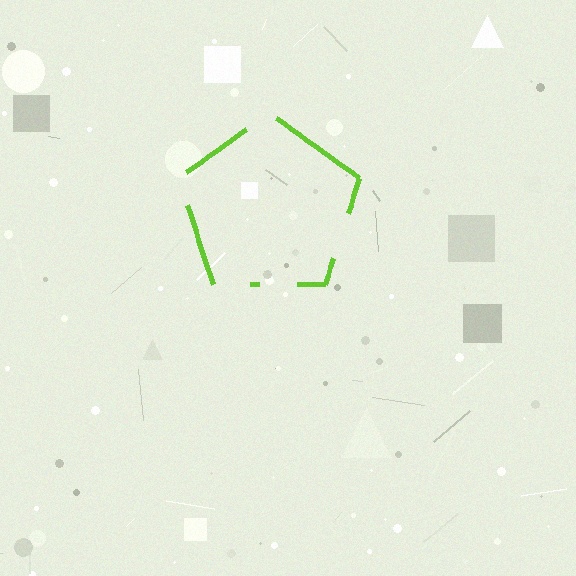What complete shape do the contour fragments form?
The contour fragments form a pentagon.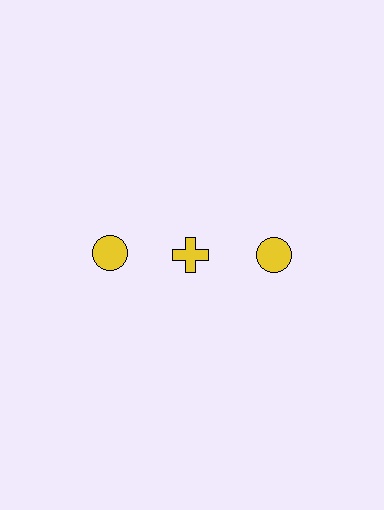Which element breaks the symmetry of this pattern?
The yellow cross in the top row, second from left column breaks the symmetry. All other shapes are yellow circles.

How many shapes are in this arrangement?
There are 3 shapes arranged in a grid pattern.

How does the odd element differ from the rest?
It has a different shape: cross instead of circle.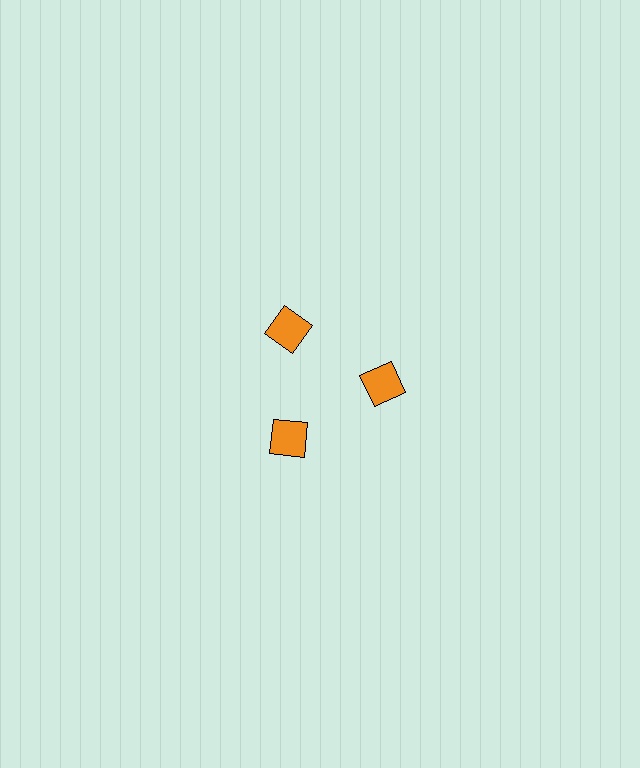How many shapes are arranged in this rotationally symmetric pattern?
There are 3 shapes, arranged in 3 groups of 1.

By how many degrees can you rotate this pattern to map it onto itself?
The pattern maps onto itself every 120 degrees of rotation.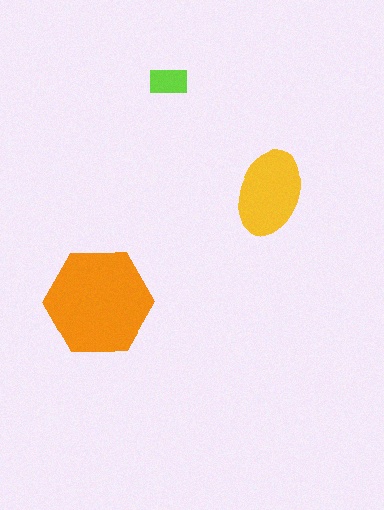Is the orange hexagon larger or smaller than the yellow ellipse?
Larger.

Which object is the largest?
The orange hexagon.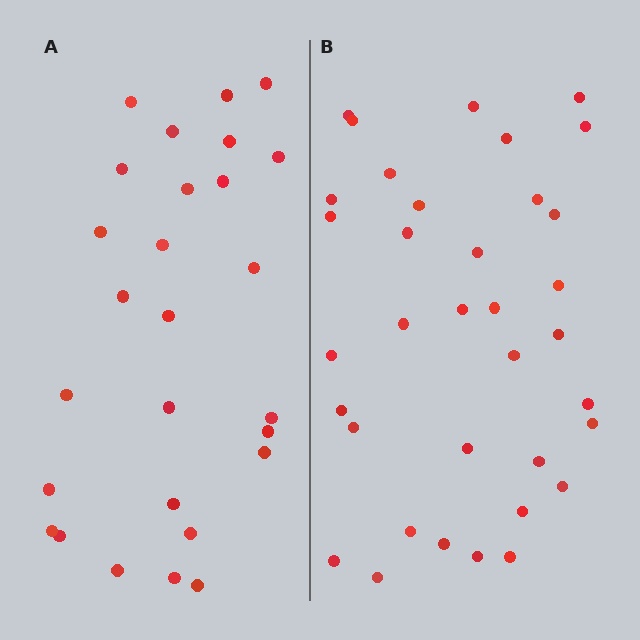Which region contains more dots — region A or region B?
Region B (the right region) has more dots.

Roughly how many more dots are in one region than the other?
Region B has roughly 8 or so more dots than region A.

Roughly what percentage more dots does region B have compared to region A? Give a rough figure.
About 30% more.